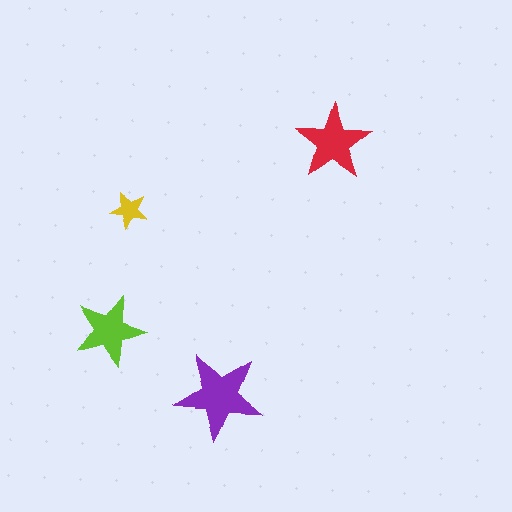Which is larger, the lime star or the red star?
The red one.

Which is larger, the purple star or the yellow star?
The purple one.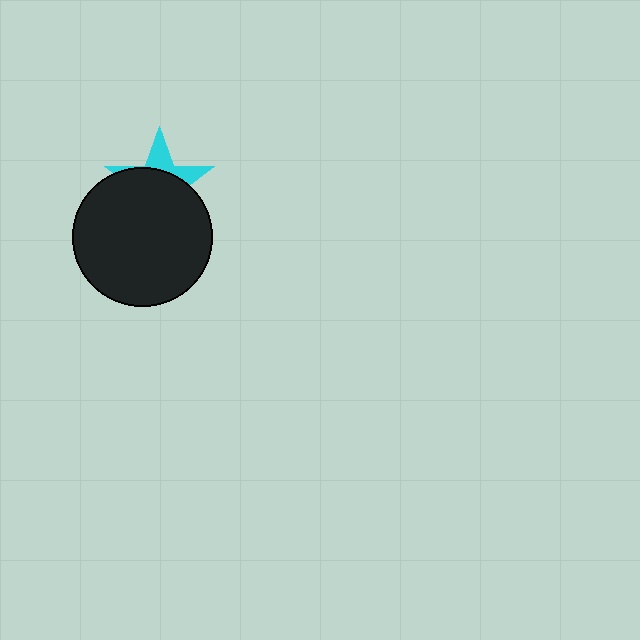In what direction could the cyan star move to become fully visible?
The cyan star could move up. That would shift it out from behind the black circle entirely.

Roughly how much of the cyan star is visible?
A small part of it is visible (roughly 33%).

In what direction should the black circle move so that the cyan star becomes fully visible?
The black circle should move down. That is the shortest direction to clear the overlap and leave the cyan star fully visible.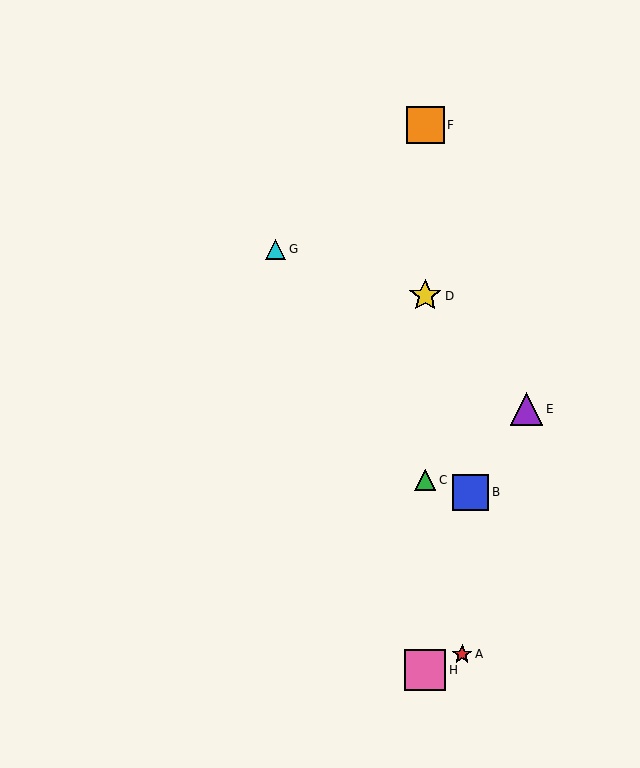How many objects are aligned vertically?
4 objects (C, D, F, H) are aligned vertically.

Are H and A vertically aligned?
No, H is at x≈425 and A is at x≈462.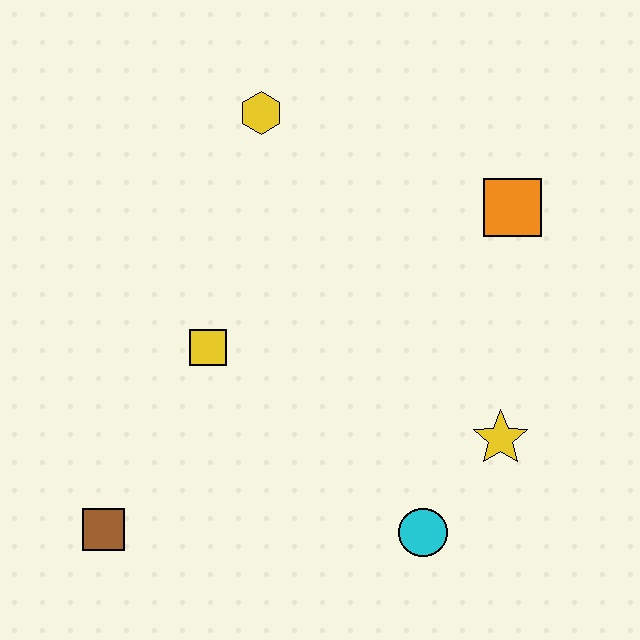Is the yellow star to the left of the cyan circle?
No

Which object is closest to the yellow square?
The brown square is closest to the yellow square.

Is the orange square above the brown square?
Yes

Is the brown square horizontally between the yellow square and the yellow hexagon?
No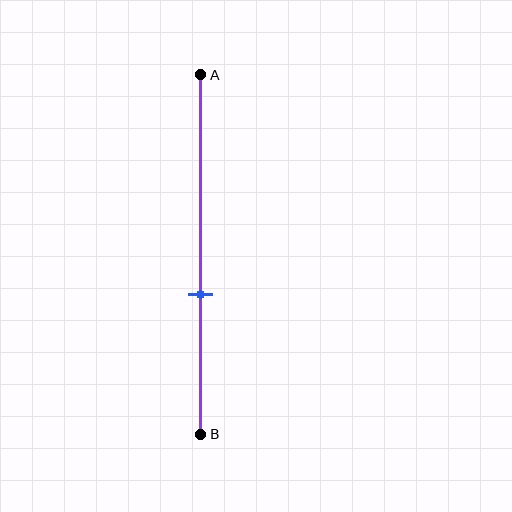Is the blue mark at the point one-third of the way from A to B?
No, the mark is at about 60% from A, not at the 33% one-third point.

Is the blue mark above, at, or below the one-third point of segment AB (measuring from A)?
The blue mark is below the one-third point of segment AB.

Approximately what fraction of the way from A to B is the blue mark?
The blue mark is approximately 60% of the way from A to B.